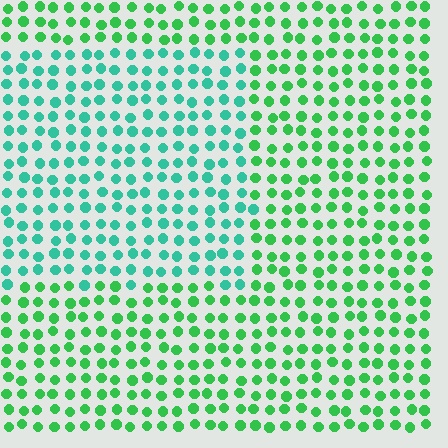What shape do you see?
I see a rectangle.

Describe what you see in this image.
The image is filled with small green elements in a uniform arrangement. A rectangle-shaped region is visible where the elements are tinted to a slightly different hue, forming a subtle color boundary.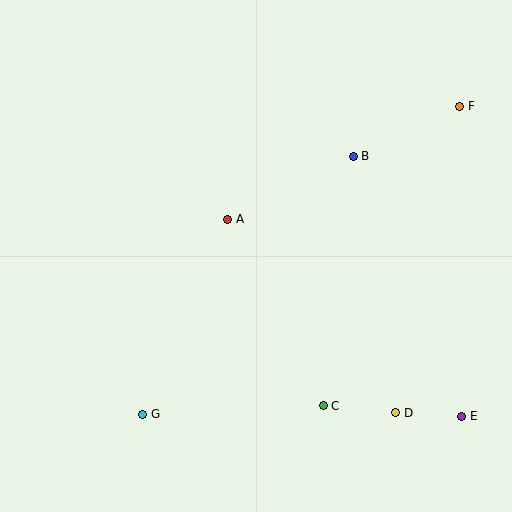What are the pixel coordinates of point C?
Point C is at (323, 406).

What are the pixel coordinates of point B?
Point B is at (353, 156).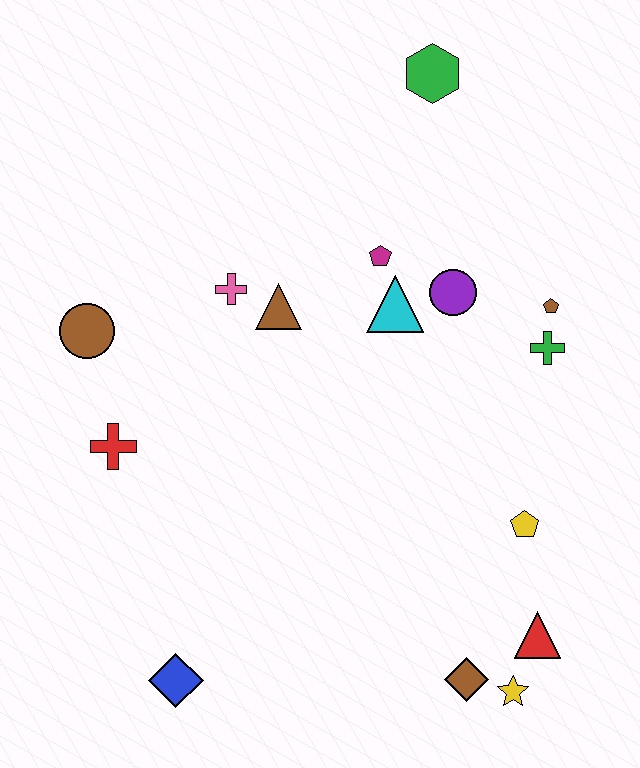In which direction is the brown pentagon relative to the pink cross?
The brown pentagon is to the right of the pink cross.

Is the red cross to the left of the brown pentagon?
Yes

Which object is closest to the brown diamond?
The yellow star is closest to the brown diamond.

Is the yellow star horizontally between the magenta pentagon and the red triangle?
Yes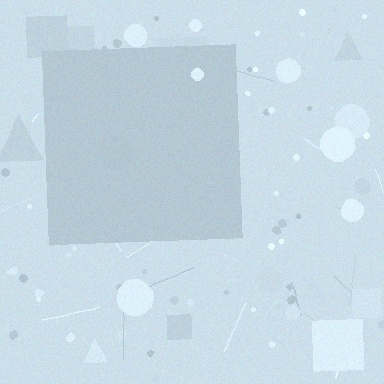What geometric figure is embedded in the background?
A square is embedded in the background.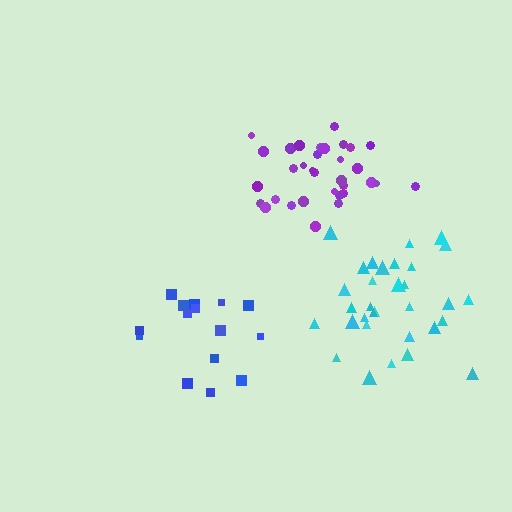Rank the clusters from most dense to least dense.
purple, cyan, blue.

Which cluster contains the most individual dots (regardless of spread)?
Purple (33).